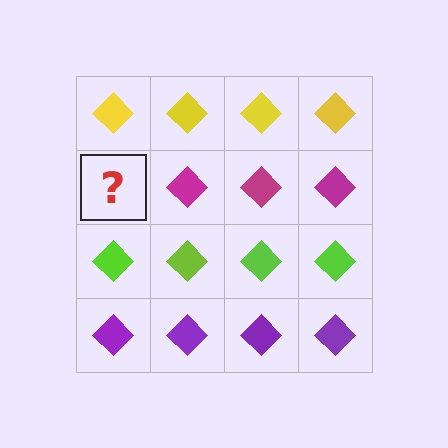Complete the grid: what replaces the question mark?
The question mark should be replaced with a magenta diamond.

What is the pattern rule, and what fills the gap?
The rule is that each row has a consistent color. The gap should be filled with a magenta diamond.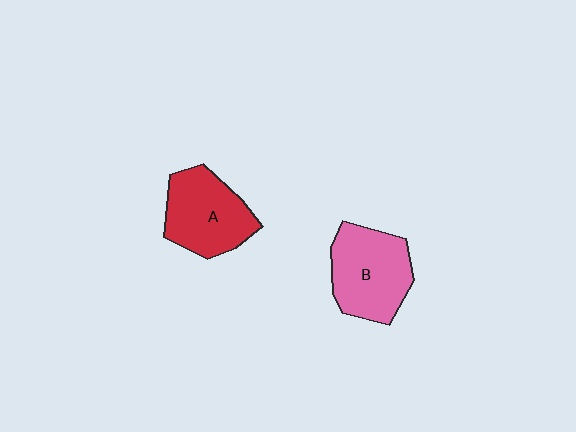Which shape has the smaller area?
Shape A (red).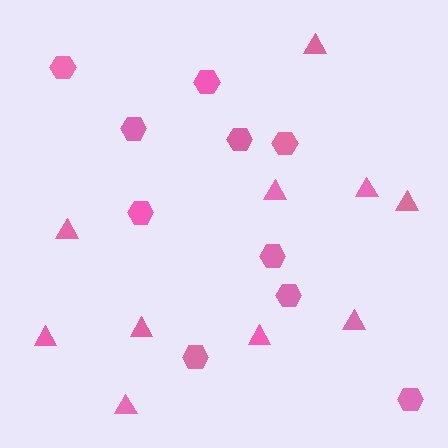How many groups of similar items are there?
There are 2 groups: one group of hexagons (10) and one group of triangles (10).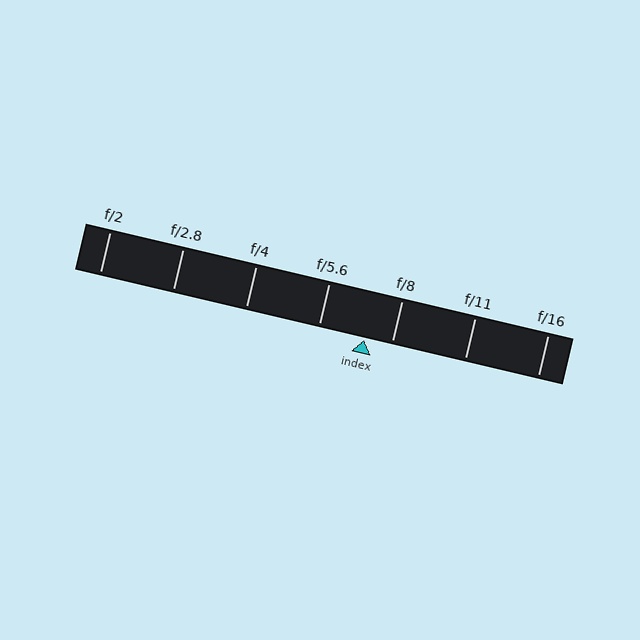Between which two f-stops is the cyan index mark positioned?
The index mark is between f/5.6 and f/8.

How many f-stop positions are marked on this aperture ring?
There are 7 f-stop positions marked.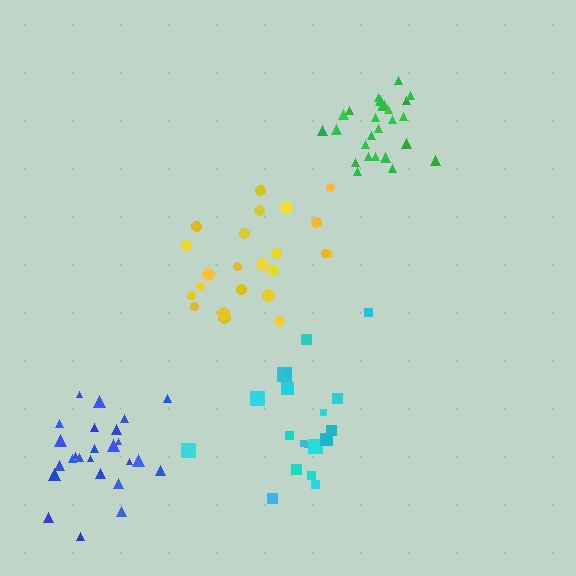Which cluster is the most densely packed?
Green.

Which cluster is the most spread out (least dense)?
Cyan.